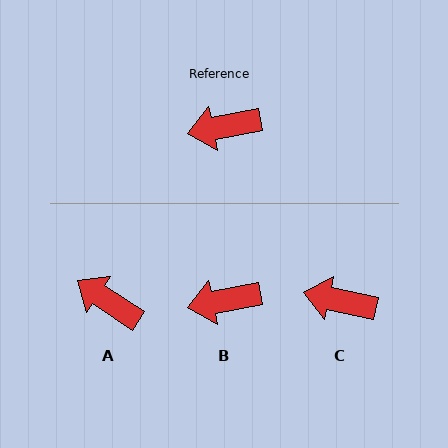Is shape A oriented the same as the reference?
No, it is off by about 44 degrees.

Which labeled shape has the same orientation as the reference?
B.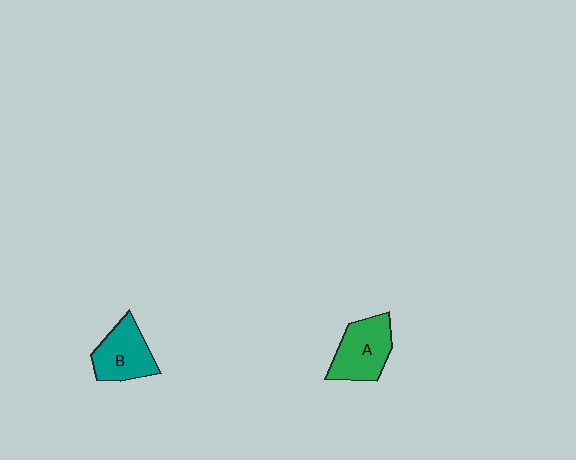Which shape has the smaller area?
Shape B (teal).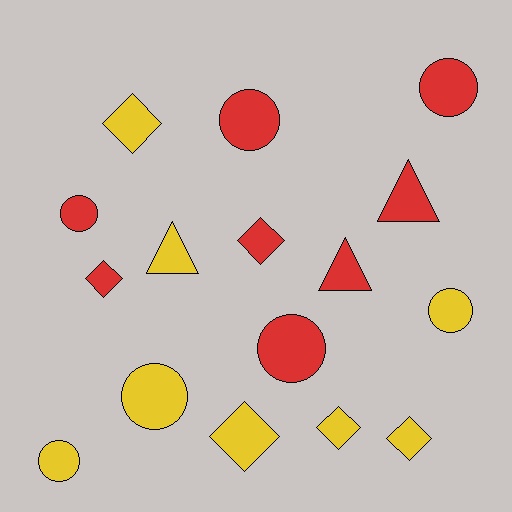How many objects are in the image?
There are 16 objects.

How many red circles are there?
There are 4 red circles.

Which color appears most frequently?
Red, with 8 objects.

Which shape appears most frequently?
Circle, with 7 objects.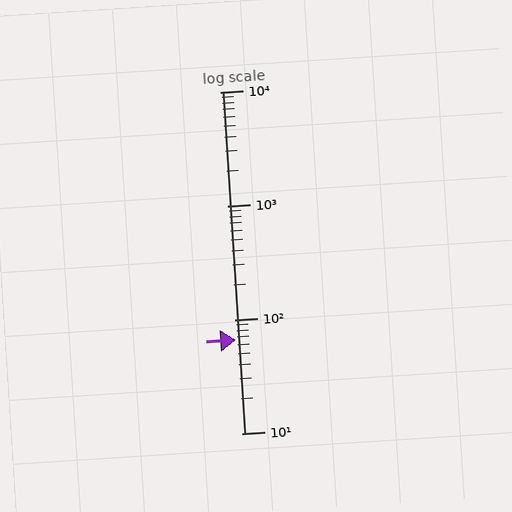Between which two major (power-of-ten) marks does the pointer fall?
The pointer is between 10 and 100.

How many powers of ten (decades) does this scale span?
The scale spans 3 decades, from 10 to 10000.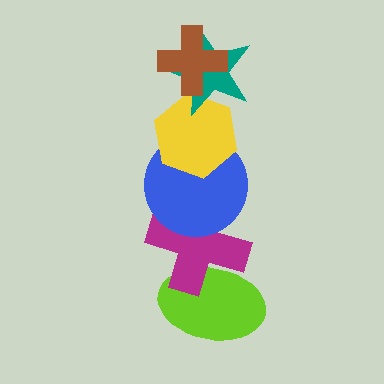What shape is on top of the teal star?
The brown cross is on top of the teal star.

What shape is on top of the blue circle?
The yellow hexagon is on top of the blue circle.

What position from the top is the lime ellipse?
The lime ellipse is 6th from the top.